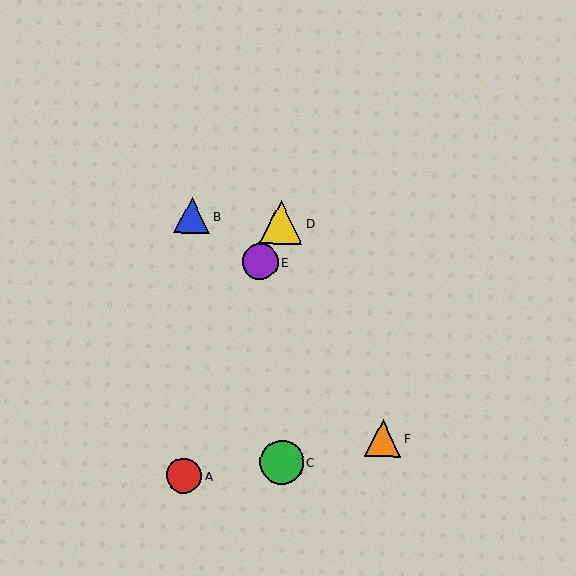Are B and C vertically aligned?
No, B is at x≈192 and C is at x≈282.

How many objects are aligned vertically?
2 objects (A, B) are aligned vertically.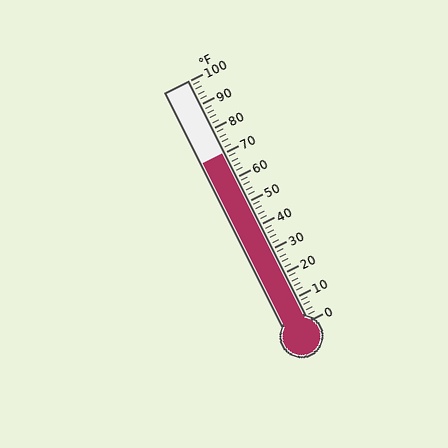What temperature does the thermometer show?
The thermometer shows approximately 70°F.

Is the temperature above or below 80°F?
The temperature is below 80°F.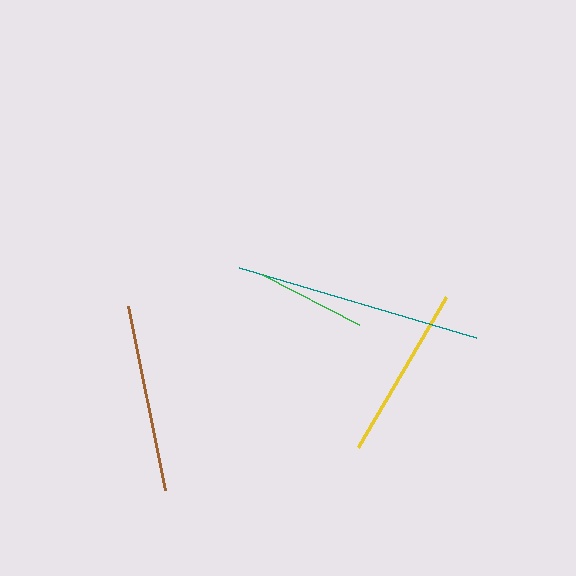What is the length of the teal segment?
The teal segment is approximately 247 pixels long.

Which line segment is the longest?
The teal line is the longest at approximately 247 pixels.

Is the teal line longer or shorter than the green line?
The teal line is longer than the green line.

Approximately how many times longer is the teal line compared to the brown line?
The teal line is approximately 1.3 times the length of the brown line.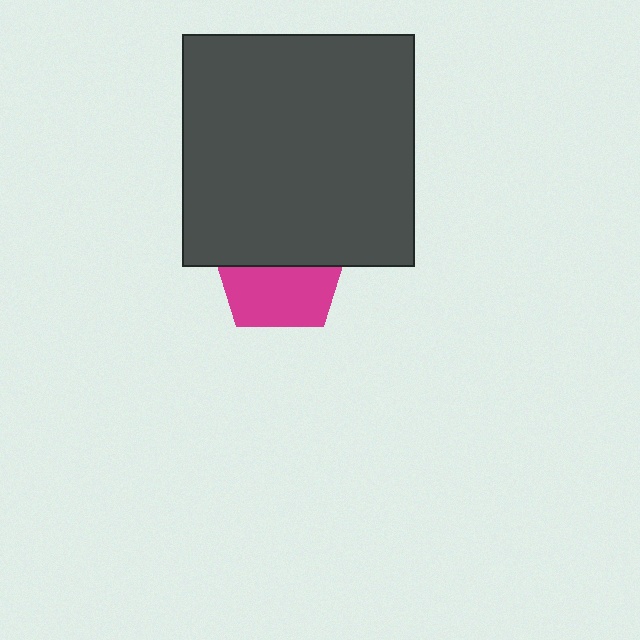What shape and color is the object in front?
The object in front is a dark gray square.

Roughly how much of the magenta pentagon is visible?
About half of it is visible (roughly 49%).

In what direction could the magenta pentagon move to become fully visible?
The magenta pentagon could move down. That would shift it out from behind the dark gray square entirely.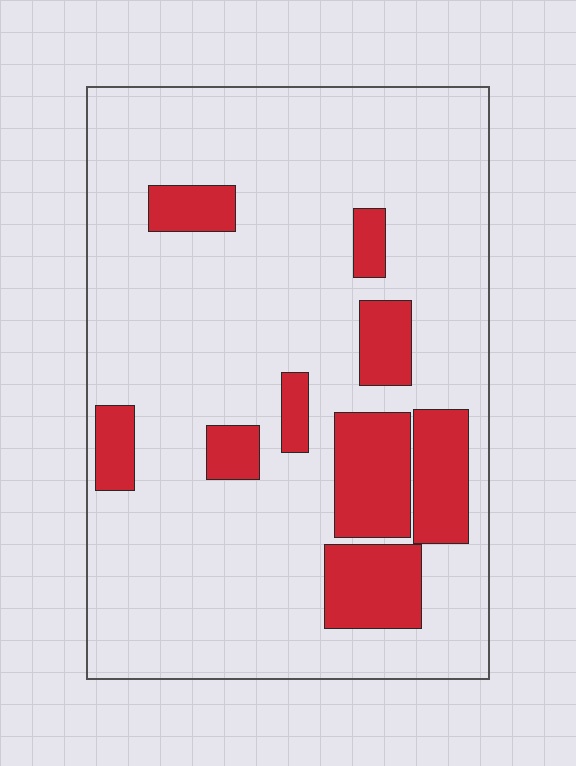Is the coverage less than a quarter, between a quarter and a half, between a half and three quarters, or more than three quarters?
Less than a quarter.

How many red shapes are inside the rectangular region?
9.